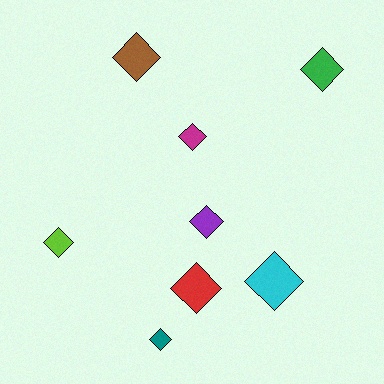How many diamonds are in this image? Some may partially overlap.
There are 8 diamonds.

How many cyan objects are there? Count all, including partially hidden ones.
There is 1 cyan object.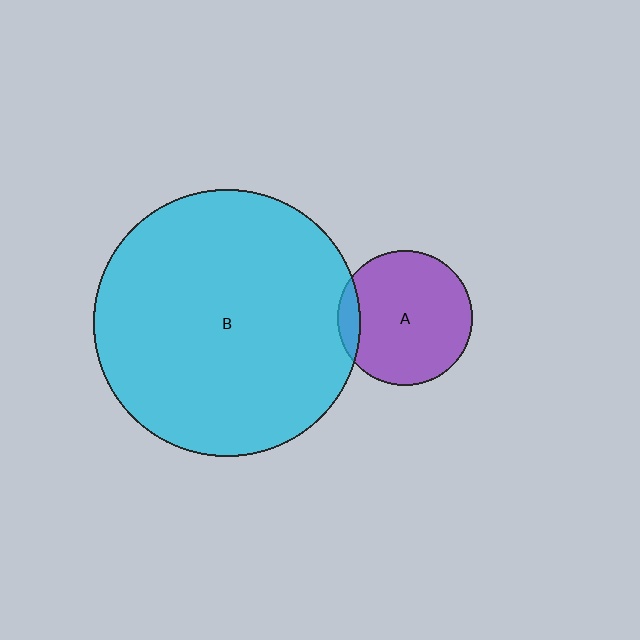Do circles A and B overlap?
Yes.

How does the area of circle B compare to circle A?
Approximately 3.9 times.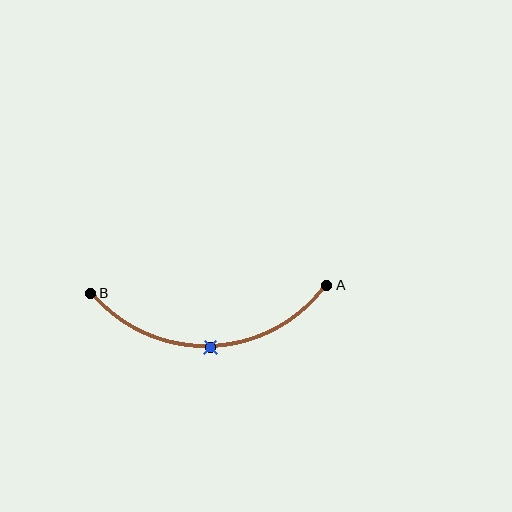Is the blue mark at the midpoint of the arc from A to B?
Yes. The blue mark lies on the arc at equal arc-length from both A and B — it is the arc midpoint.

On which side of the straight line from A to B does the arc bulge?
The arc bulges below the straight line connecting A and B.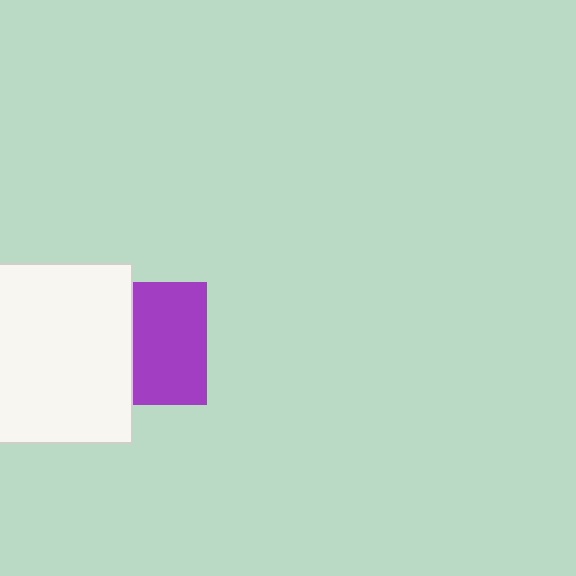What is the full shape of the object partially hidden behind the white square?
The partially hidden object is a purple square.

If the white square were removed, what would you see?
You would see the complete purple square.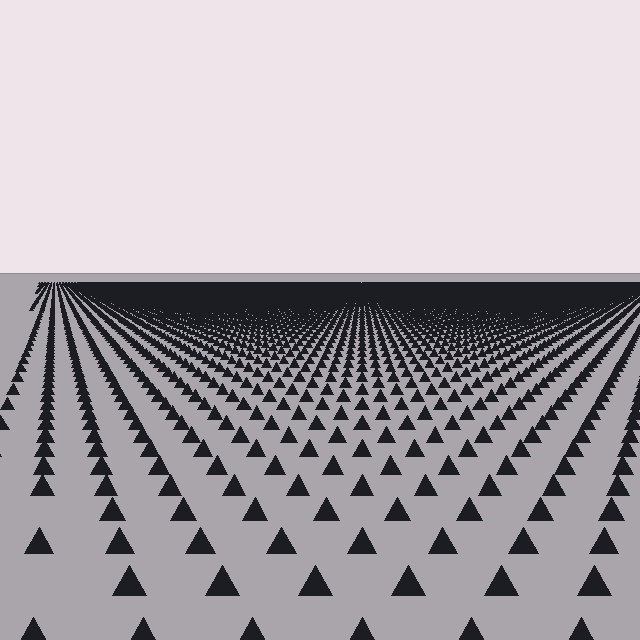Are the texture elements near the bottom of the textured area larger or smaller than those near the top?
Larger. Near the bottom, elements are closer to the viewer and appear at a bigger on-screen size.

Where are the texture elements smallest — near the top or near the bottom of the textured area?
Near the top.